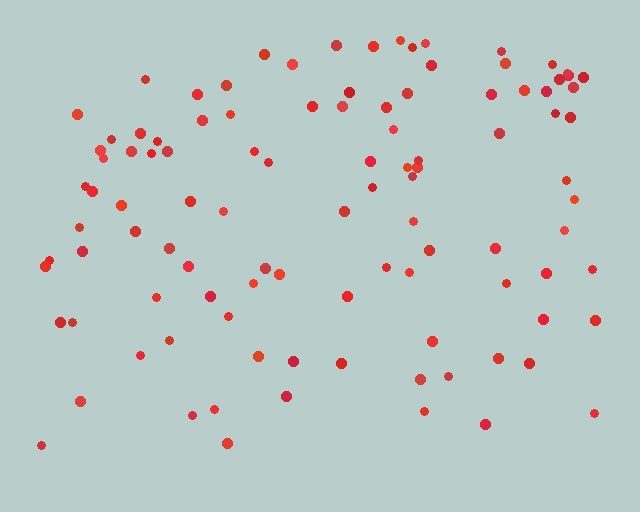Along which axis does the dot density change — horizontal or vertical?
Vertical.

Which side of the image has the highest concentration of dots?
The top.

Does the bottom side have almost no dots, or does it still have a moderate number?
Still a moderate number, just noticeably fewer than the top.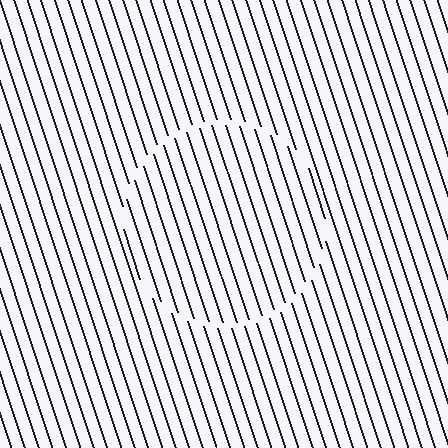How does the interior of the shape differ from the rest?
The interior of the shape contains the same grating, shifted by half a period — the contour is defined by the phase discontinuity where line-ends from the inner and outer gratings abut.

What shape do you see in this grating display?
An illusory circle. The interior of the shape contains the same grating, shifted by half a period — the contour is defined by the phase discontinuity where line-ends from the inner and outer gratings abut.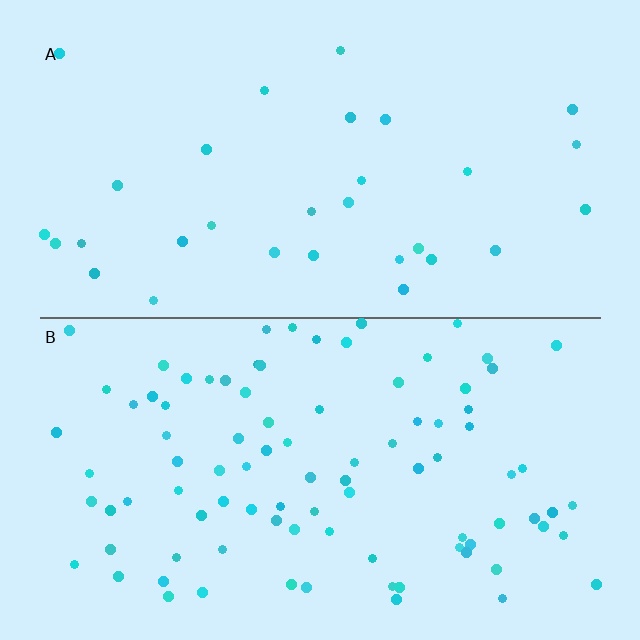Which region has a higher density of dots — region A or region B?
B (the bottom).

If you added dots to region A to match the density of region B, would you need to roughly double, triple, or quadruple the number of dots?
Approximately triple.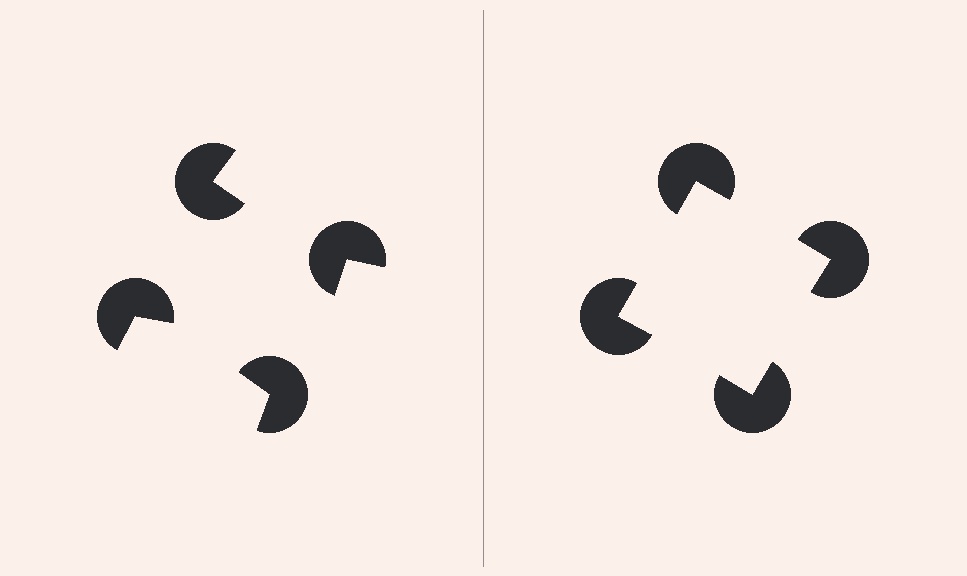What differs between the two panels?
The pac-man discs are positioned identically on both sides; only the wedge orientations differ. On the right they align to a square; on the left they are misaligned.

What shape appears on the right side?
An illusory square.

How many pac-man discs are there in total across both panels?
8 — 4 on each side.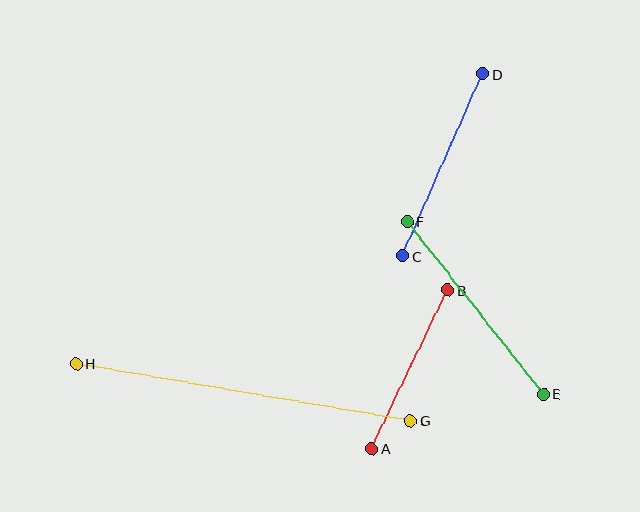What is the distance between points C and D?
The distance is approximately 199 pixels.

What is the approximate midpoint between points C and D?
The midpoint is at approximately (443, 165) pixels.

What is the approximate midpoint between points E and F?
The midpoint is at approximately (476, 308) pixels.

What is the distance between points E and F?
The distance is approximately 220 pixels.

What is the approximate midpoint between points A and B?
The midpoint is at approximately (410, 369) pixels.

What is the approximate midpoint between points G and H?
The midpoint is at approximately (243, 392) pixels.